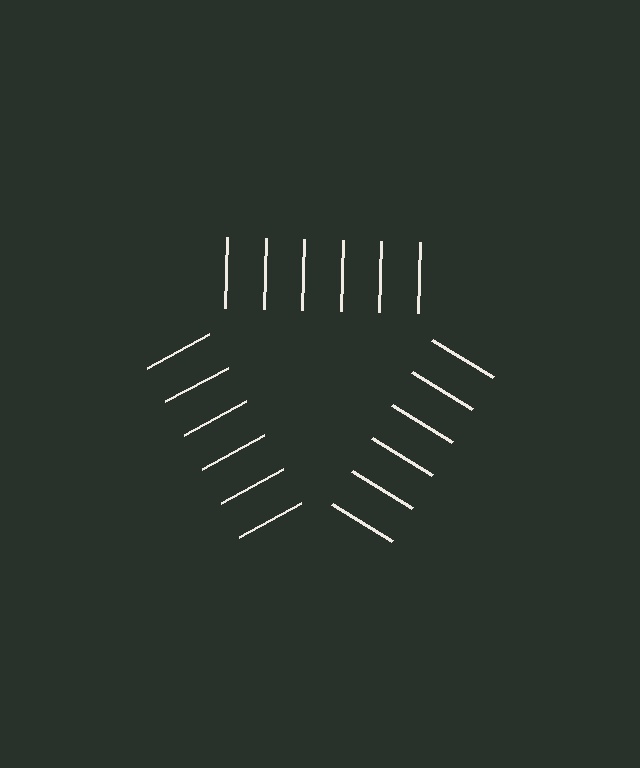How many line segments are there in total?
18 — 6 along each of the 3 edges.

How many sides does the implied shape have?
3 sides — the line-ends trace a triangle.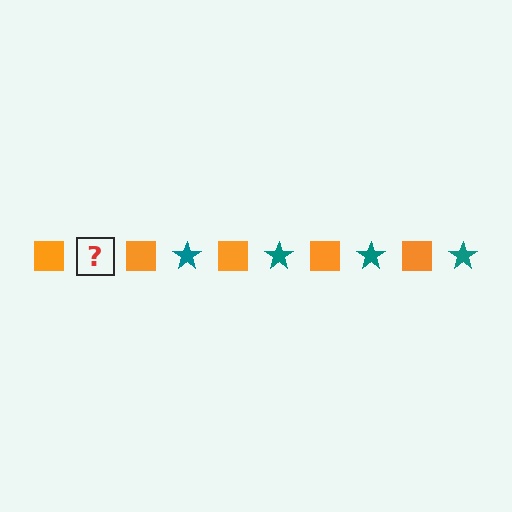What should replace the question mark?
The question mark should be replaced with a teal star.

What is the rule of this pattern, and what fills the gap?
The rule is that the pattern alternates between orange square and teal star. The gap should be filled with a teal star.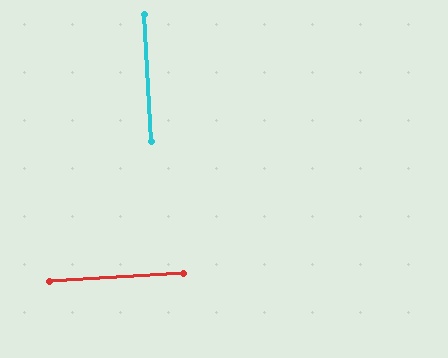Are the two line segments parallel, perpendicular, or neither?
Perpendicular — they meet at approximately 90°.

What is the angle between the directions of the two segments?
Approximately 90 degrees.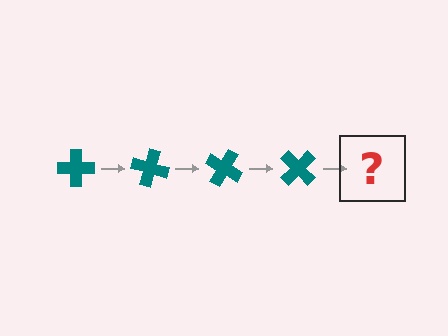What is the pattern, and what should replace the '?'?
The pattern is that the cross rotates 15 degrees each step. The '?' should be a teal cross rotated 60 degrees.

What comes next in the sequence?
The next element should be a teal cross rotated 60 degrees.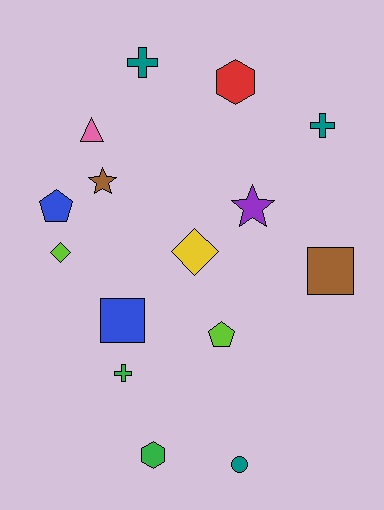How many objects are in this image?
There are 15 objects.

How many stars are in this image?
There are 2 stars.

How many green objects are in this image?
There are 2 green objects.